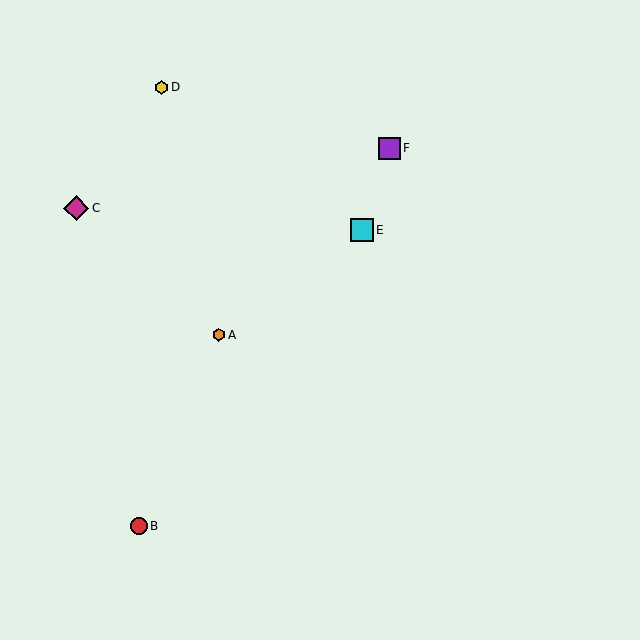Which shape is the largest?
The magenta diamond (labeled C) is the largest.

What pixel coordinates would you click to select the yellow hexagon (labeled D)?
Click at (161, 87) to select the yellow hexagon D.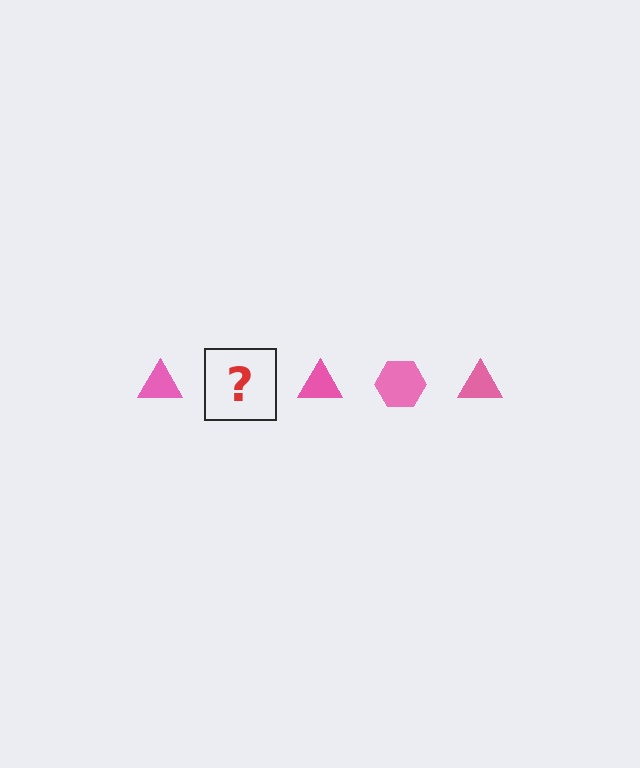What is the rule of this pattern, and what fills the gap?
The rule is that the pattern cycles through triangle, hexagon shapes in pink. The gap should be filled with a pink hexagon.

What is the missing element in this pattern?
The missing element is a pink hexagon.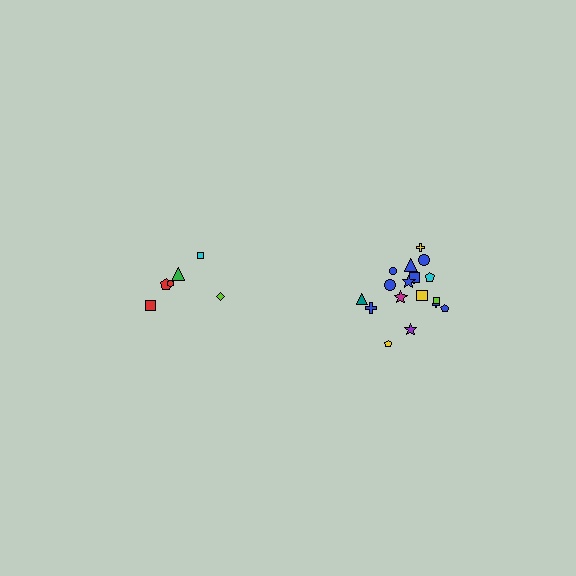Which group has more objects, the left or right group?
The right group.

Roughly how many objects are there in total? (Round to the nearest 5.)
Roughly 25 objects in total.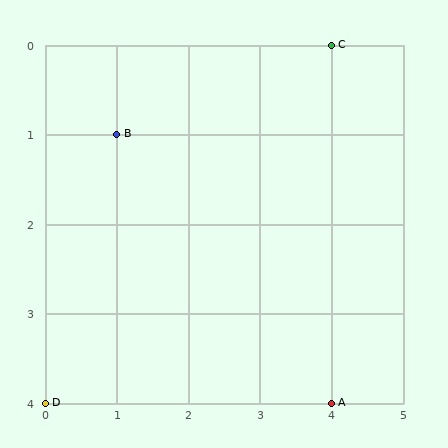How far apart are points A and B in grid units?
Points A and B are 3 columns and 3 rows apart (about 4.2 grid units diagonally).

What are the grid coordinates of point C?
Point C is at grid coordinates (4, 0).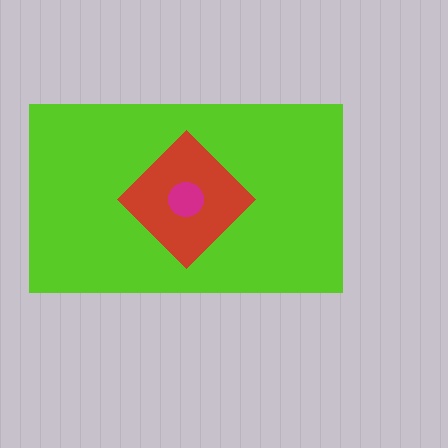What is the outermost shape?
The lime rectangle.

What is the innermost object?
The magenta circle.